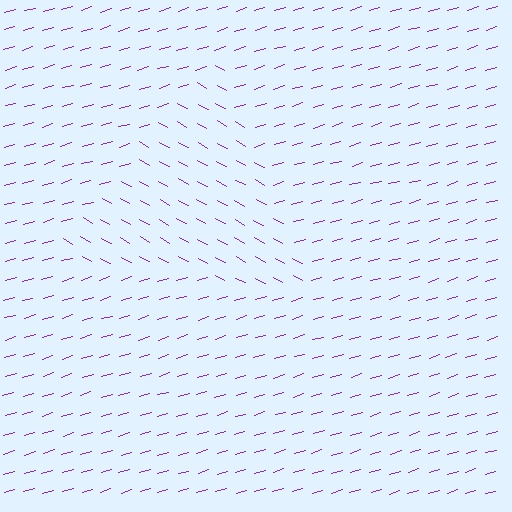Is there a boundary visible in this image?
Yes, there is a texture boundary formed by a change in line orientation.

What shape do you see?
I see a triangle.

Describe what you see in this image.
The image is filled with small purple line segments. A triangle region in the image has lines oriented differently from the surrounding lines, creating a visible texture boundary.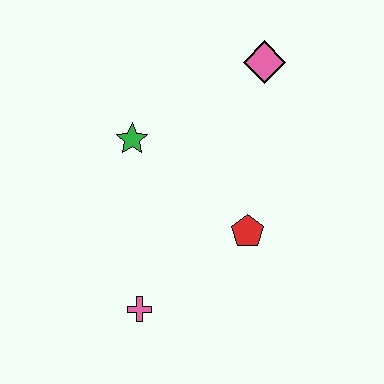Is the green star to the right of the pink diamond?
No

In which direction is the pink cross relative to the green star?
The pink cross is below the green star.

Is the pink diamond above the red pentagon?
Yes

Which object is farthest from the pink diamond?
The pink cross is farthest from the pink diamond.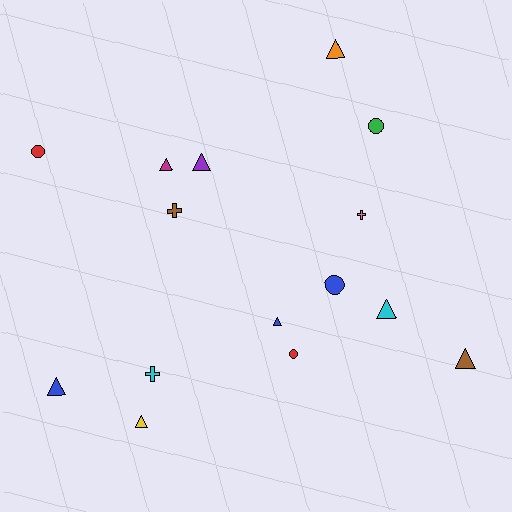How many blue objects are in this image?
There are 3 blue objects.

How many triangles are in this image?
There are 8 triangles.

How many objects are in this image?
There are 15 objects.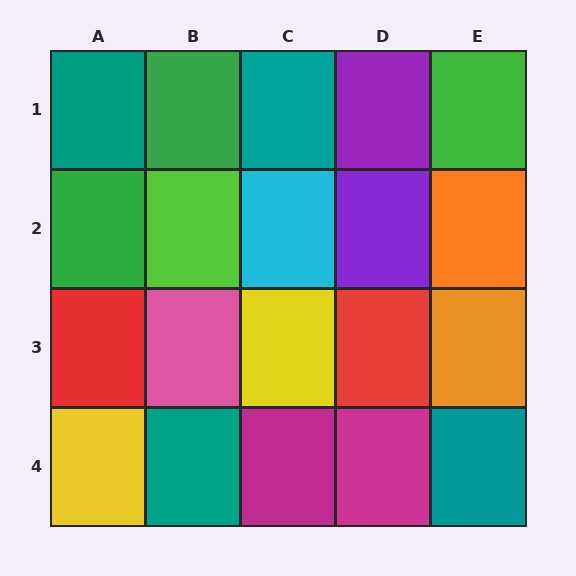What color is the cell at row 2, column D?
Purple.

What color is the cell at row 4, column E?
Teal.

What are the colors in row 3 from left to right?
Red, pink, yellow, red, orange.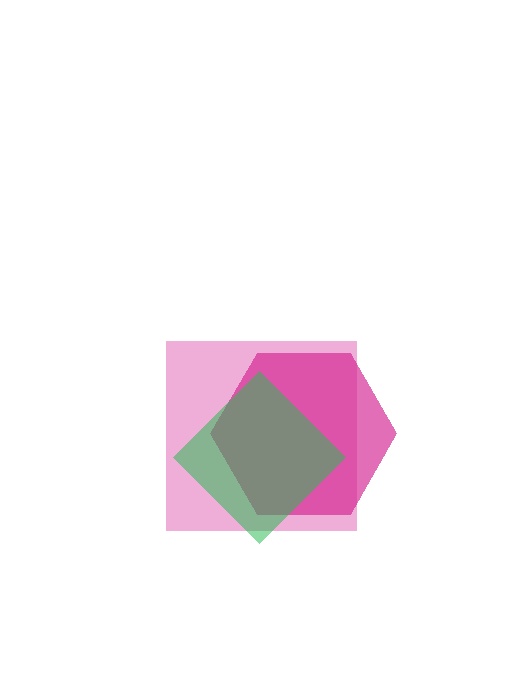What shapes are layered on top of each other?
The layered shapes are: a pink square, a magenta hexagon, a green diamond.